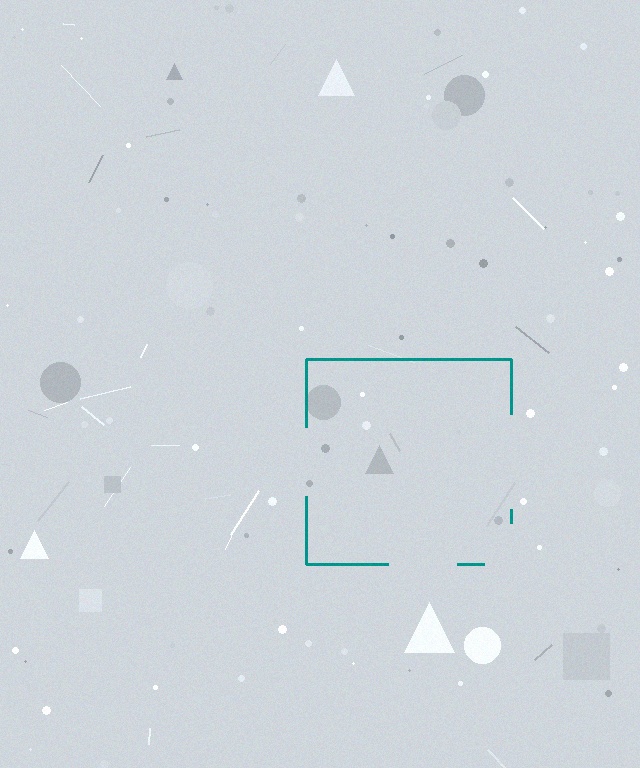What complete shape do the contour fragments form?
The contour fragments form a square.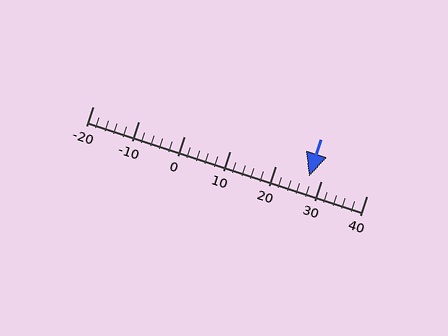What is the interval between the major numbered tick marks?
The major tick marks are spaced 10 units apart.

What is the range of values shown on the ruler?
The ruler shows values from -20 to 40.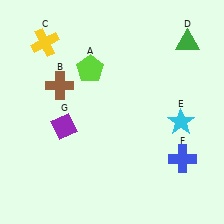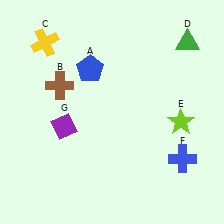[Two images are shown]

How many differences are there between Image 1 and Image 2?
There are 2 differences between the two images.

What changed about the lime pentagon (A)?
In Image 1, A is lime. In Image 2, it changed to blue.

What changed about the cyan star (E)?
In Image 1, E is cyan. In Image 2, it changed to lime.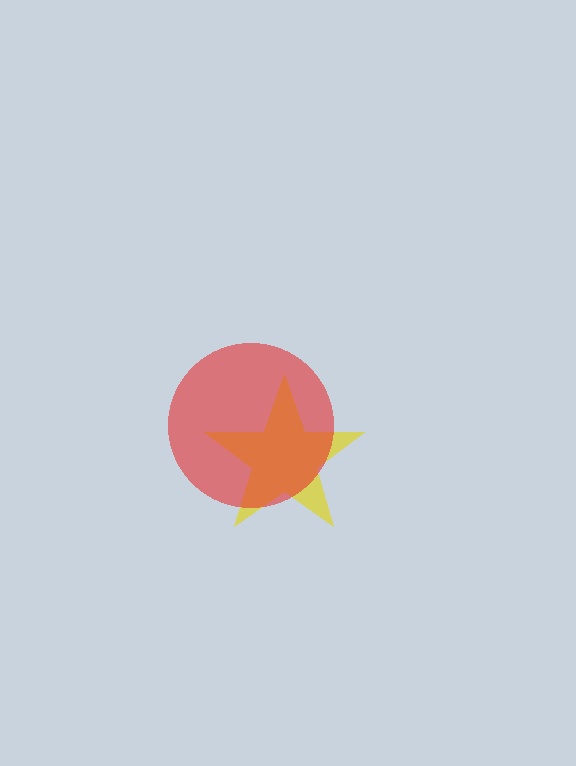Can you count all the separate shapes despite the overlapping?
Yes, there are 2 separate shapes.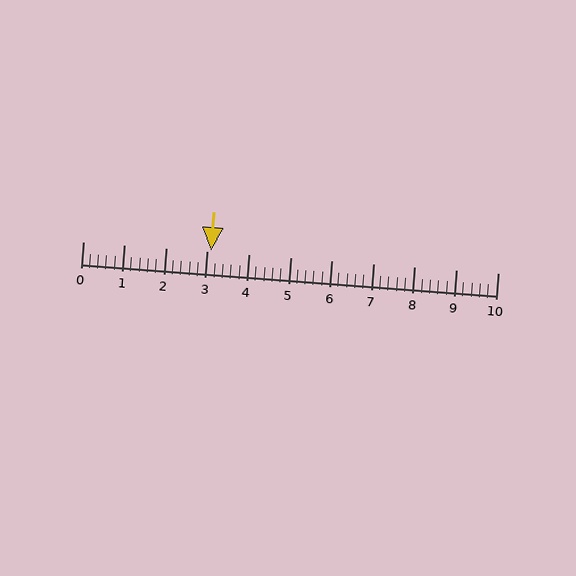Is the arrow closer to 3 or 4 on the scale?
The arrow is closer to 3.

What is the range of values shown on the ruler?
The ruler shows values from 0 to 10.